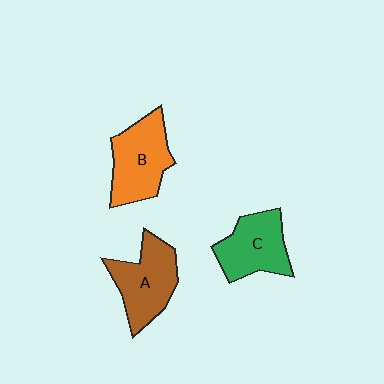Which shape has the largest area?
Shape B (orange).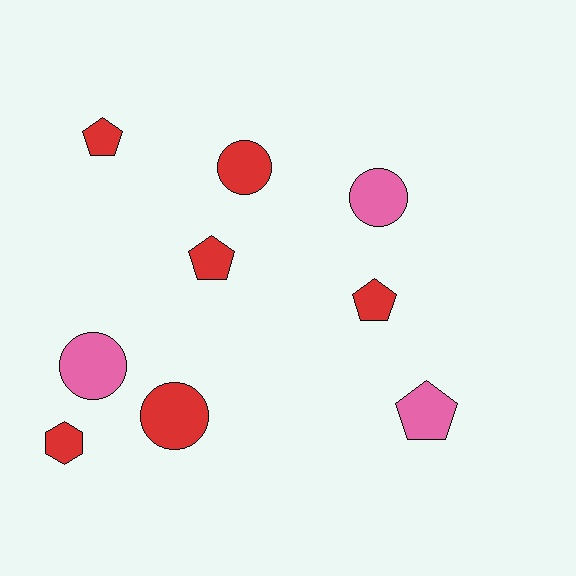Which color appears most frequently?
Red, with 6 objects.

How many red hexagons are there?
There is 1 red hexagon.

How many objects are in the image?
There are 9 objects.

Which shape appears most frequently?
Circle, with 4 objects.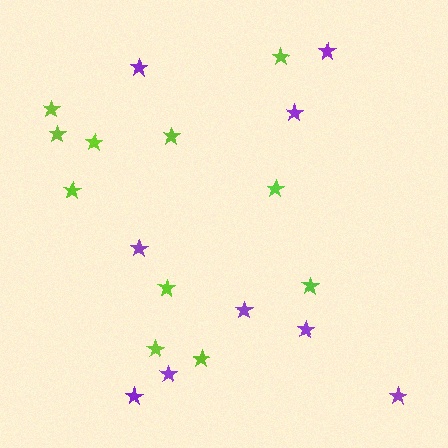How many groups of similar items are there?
There are 2 groups: one group of purple stars (9) and one group of lime stars (11).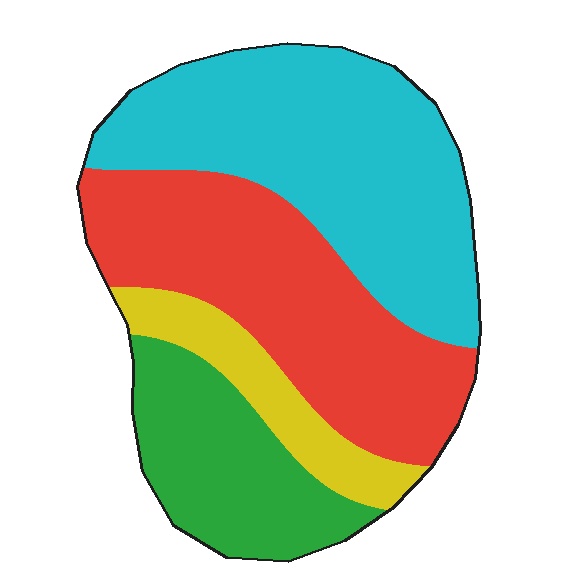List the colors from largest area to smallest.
From largest to smallest: cyan, red, green, yellow.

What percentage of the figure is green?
Green takes up between a sixth and a third of the figure.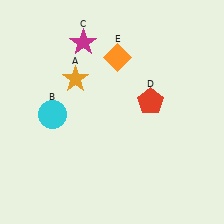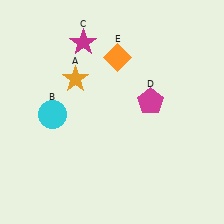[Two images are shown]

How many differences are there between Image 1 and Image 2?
There is 1 difference between the two images.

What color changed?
The pentagon (D) changed from red in Image 1 to magenta in Image 2.